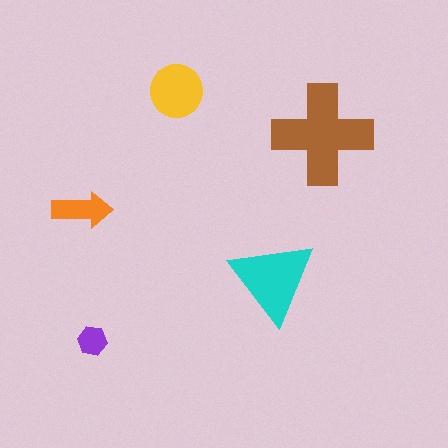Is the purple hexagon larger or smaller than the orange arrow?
Smaller.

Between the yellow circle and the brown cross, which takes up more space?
The brown cross.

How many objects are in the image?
There are 5 objects in the image.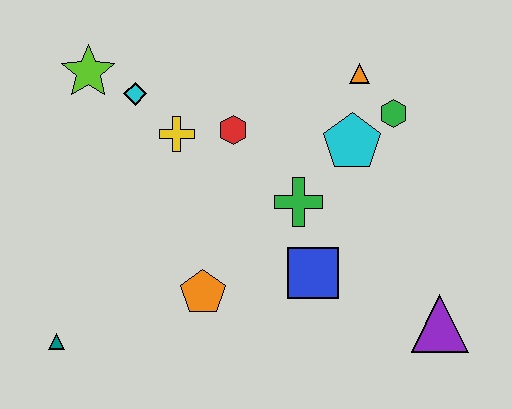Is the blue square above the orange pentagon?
Yes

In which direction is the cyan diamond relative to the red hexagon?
The cyan diamond is to the left of the red hexagon.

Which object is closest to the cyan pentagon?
The green hexagon is closest to the cyan pentagon.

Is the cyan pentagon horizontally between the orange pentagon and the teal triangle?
No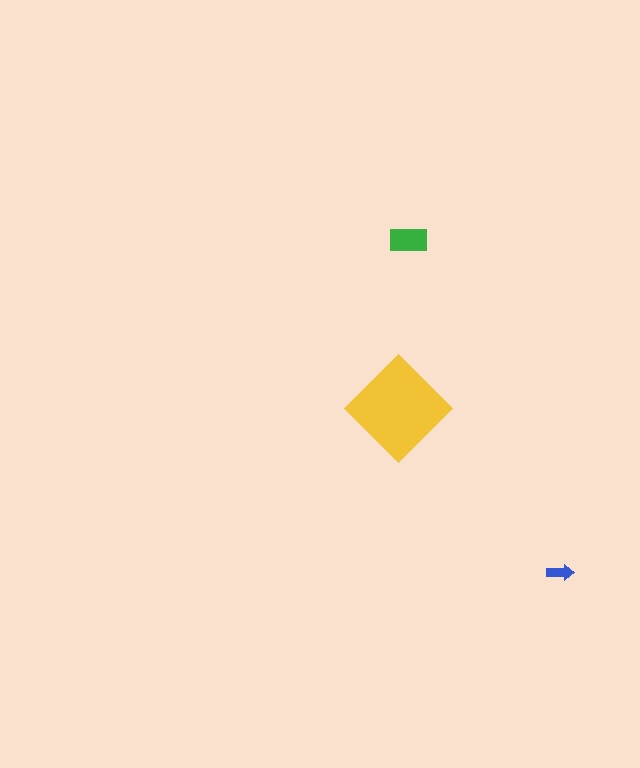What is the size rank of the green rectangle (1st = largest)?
2nd.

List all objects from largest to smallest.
The yellow diamond, the green rectangle, the blue arrow.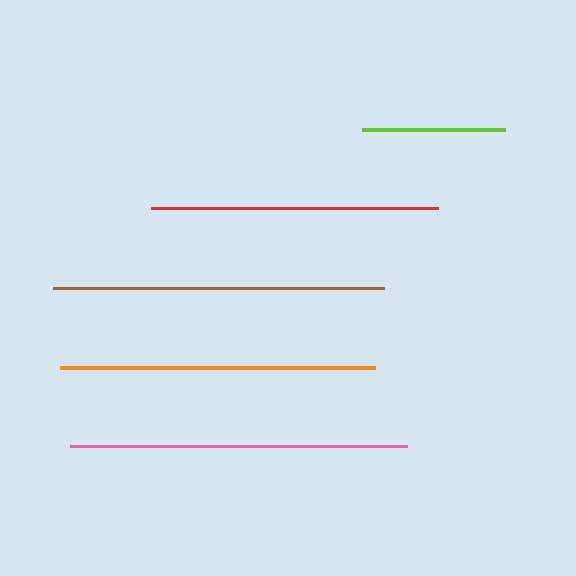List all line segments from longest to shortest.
From longest to shortest: pink, brown, orange, red, lime.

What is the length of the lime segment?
The lime segment is approximately 143 pixels long.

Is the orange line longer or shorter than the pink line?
The pink line is longer than the orange line.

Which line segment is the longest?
The pink line is the longest at approximately 337 pixels.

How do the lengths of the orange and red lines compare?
The orange and red lines are approximately the same length.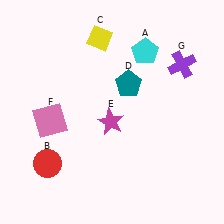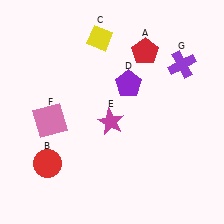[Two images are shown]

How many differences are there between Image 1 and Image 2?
There are 2 differences between the two images.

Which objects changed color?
A changed from cyan to red. D changed from teal to purple.